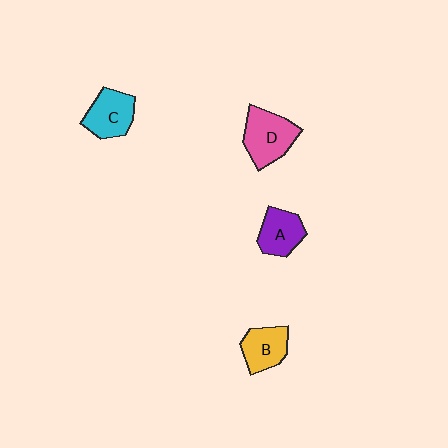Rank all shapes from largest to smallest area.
From largest to smallest: D (pink), C (cyan), B (yellow), A (purple).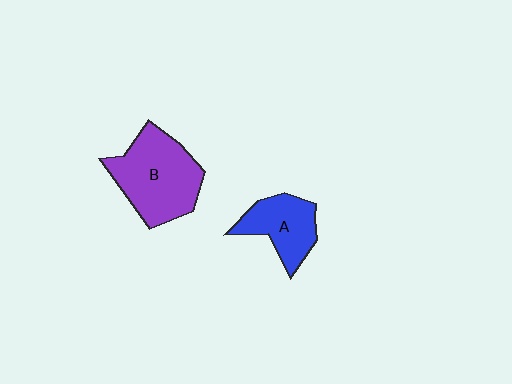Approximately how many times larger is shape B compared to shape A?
Approximately 1.6 times.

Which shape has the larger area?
Shape B (purple).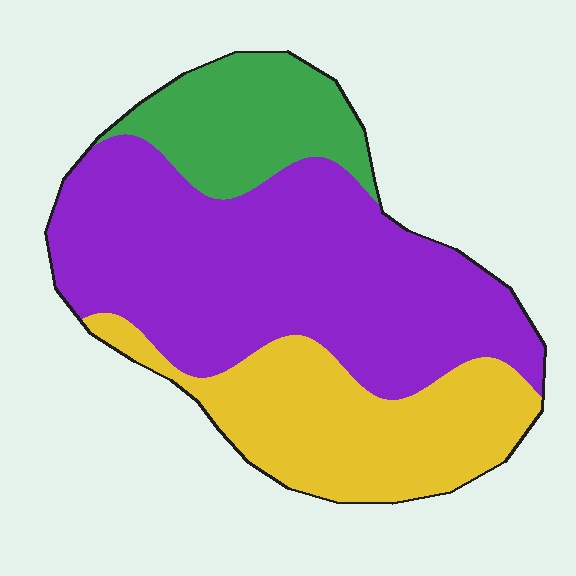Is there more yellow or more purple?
Purple.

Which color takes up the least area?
Green, at roughly 15%.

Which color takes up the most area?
Purple, at roughly 55%.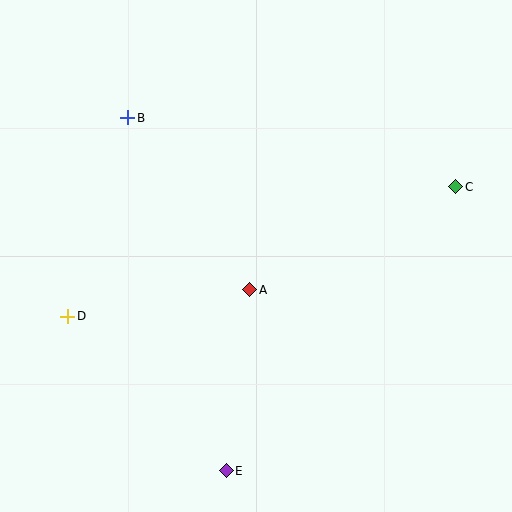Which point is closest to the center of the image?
Point A at (250, 290) is closest to the center.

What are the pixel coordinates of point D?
Point D is at (68, 316).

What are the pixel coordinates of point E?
Point E is at (226, 471).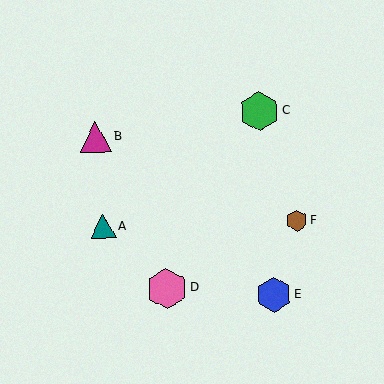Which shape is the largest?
The pink hexagon (labeled D) is the largest.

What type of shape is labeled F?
Shape F is a brown hexagon.